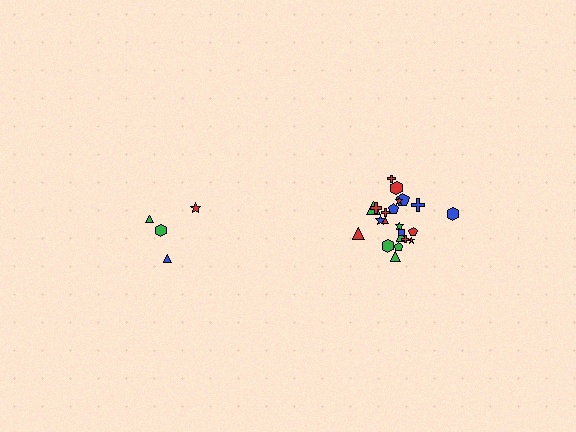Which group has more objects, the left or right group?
The right group.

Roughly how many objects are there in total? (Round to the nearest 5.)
Roughly 25 objects in total.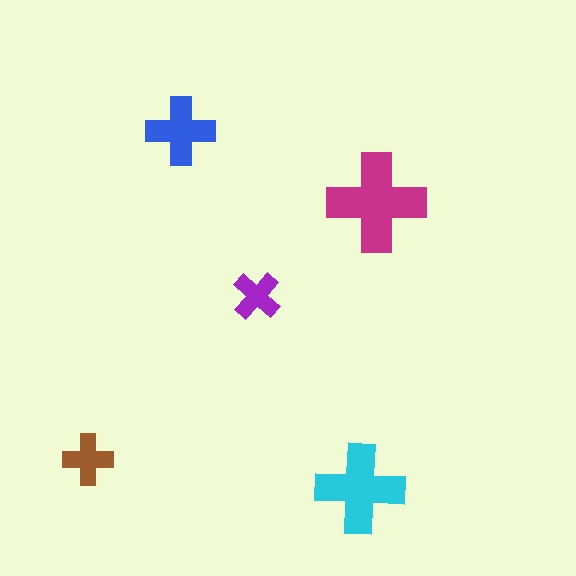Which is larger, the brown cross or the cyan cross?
The cyan one.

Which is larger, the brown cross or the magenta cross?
The magenta one.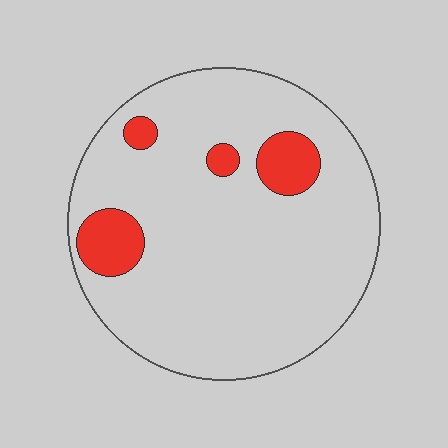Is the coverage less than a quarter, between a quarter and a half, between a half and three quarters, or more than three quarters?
Less than a quarter.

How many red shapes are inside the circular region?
4.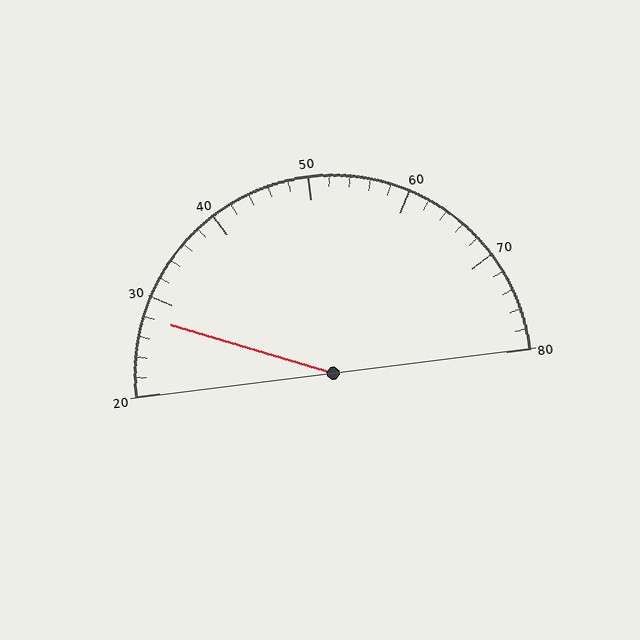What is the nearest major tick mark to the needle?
The nearest major tick mark is 30.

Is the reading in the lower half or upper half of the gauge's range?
The reading is in the lower half of the range (20 to 80).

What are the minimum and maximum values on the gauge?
The gauge ranges from 20 to 80.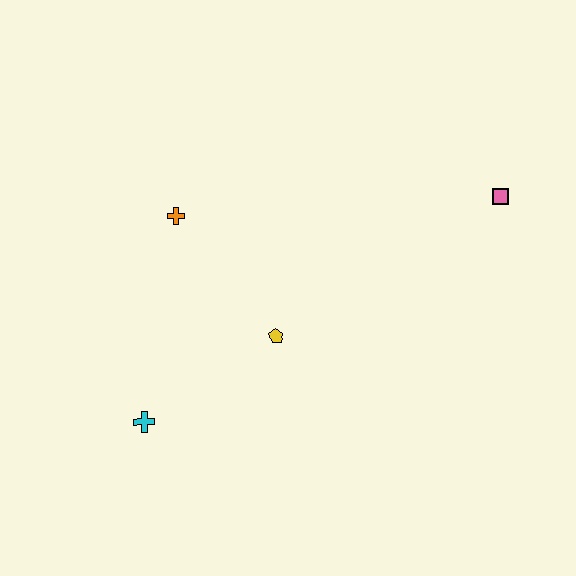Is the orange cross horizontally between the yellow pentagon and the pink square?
No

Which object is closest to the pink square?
The yellow pentagon is closest to the pink square.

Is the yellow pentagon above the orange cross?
No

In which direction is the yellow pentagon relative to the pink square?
The yellow pentagon is to the left of the pink square.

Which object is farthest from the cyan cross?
The pink square is farthest from the cyan cross.